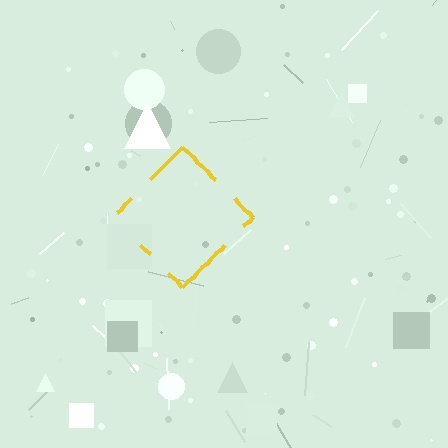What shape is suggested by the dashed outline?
The dashed outline suggests a diamond.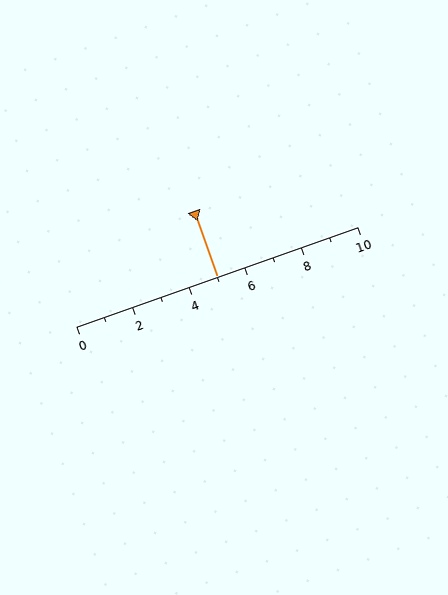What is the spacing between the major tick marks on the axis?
The major ticks are spaced 2 apart.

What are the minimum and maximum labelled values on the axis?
The axis runs from 0 to 10.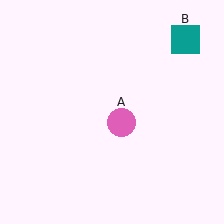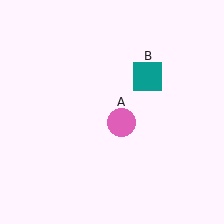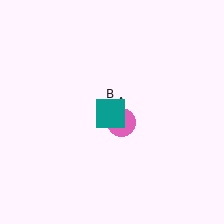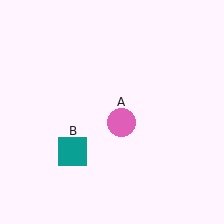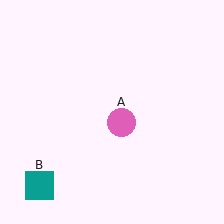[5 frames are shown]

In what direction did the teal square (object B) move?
The teal square (object B) moved down and to the left.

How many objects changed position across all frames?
1 object changed position: teal square (object B).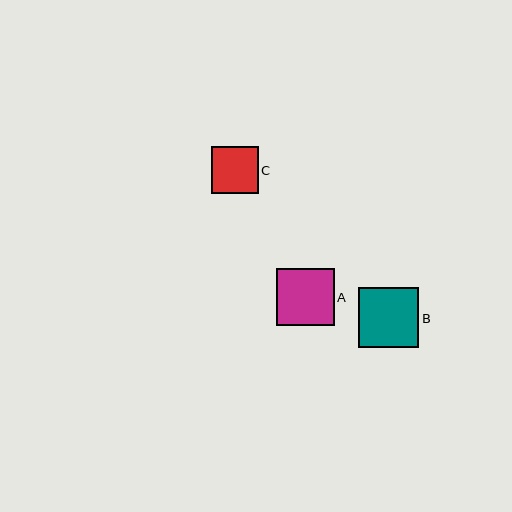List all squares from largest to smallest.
From largest to smallest: B, A, C.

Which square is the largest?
Square B is the largest with a size of approximately 60 pixels.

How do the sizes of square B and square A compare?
Square B and square A are approximately the same size.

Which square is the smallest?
Square C is the smallest with a size of approximately 47 pixels.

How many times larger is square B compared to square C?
Square B is approximately 1.3 times the size of square C.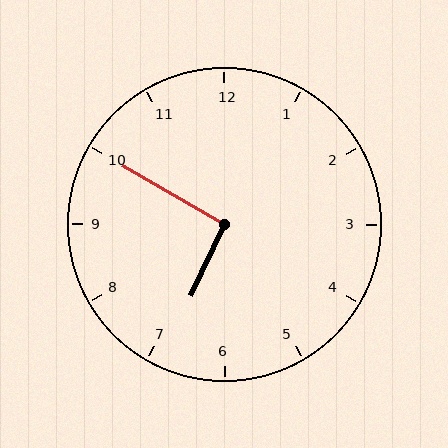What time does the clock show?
6:50.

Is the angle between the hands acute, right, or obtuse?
It is right.